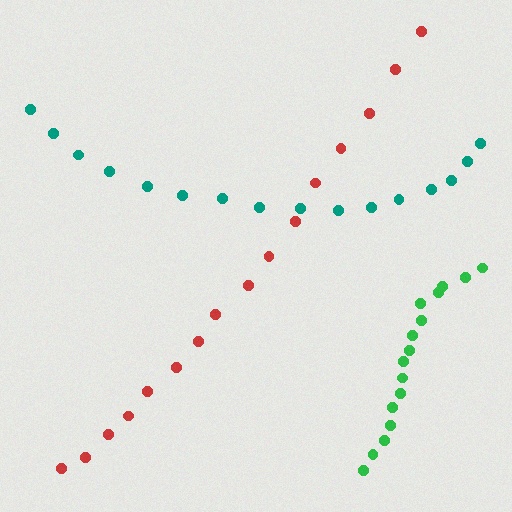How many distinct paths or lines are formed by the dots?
There are 3 distinct paths.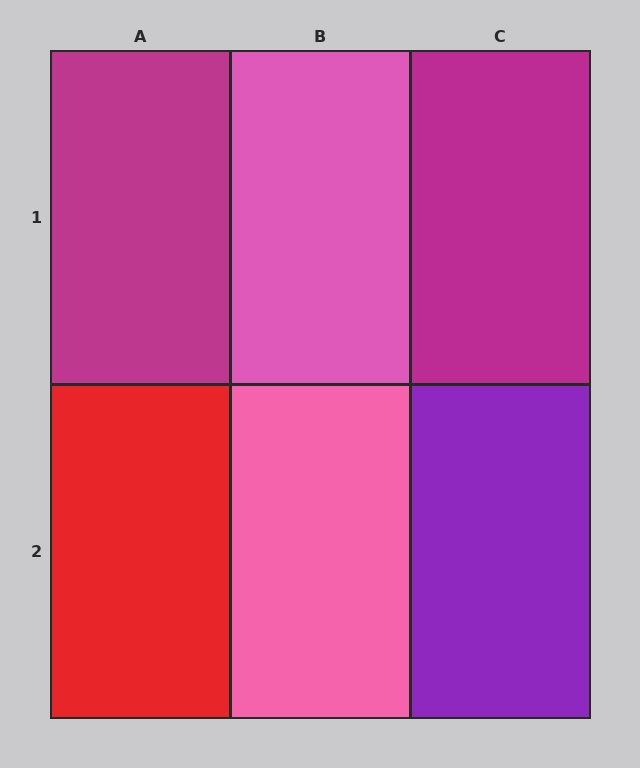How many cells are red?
1 cell is red.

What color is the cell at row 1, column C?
Magenta.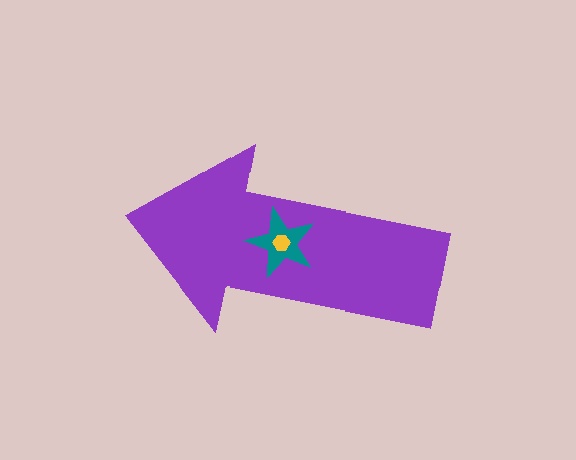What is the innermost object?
The yellow hexagon.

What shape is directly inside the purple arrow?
The teal star.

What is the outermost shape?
The purple arrow.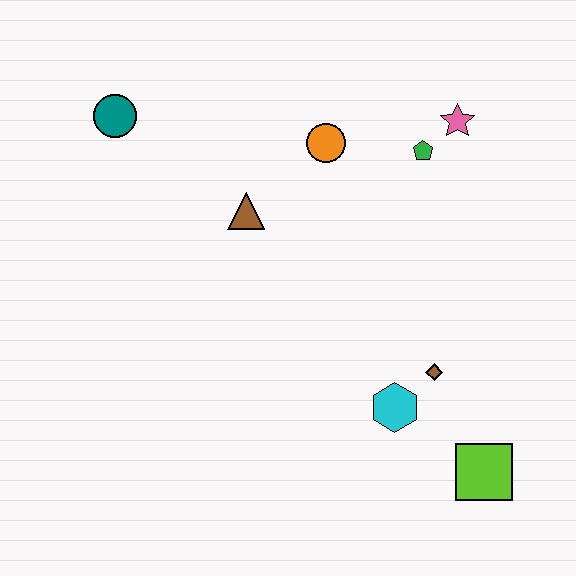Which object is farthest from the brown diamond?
The teal circle is farthest from the brown diamond.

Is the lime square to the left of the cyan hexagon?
No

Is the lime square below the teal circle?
Yes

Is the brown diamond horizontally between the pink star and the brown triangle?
Yes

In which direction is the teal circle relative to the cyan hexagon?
The teal circle is above the cyan hexagon.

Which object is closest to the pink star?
The green pentagon is closest to the pink star.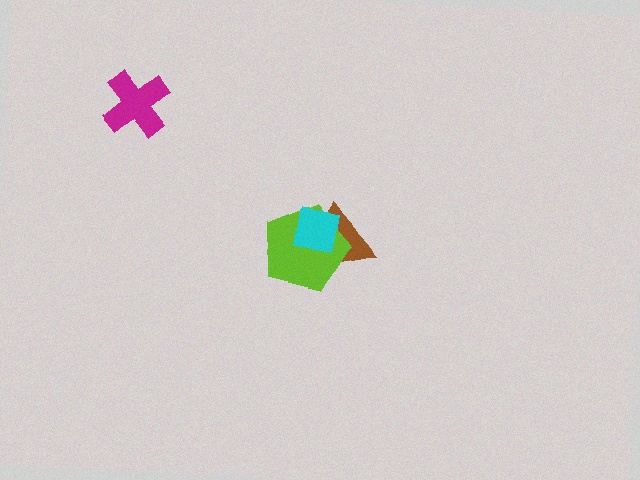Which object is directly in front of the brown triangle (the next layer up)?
The lime pentagon is directly in front of the brown triangle.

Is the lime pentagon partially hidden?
Yes, it is partially covered by another shape.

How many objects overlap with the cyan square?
2 objects overlap with the cyan square.